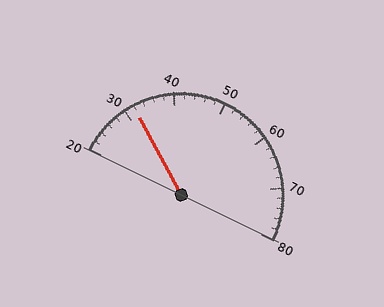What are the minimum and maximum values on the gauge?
The gauge ranges from 20 to 80.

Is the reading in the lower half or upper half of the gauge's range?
The reading is in the lower half of the range (20 to 80).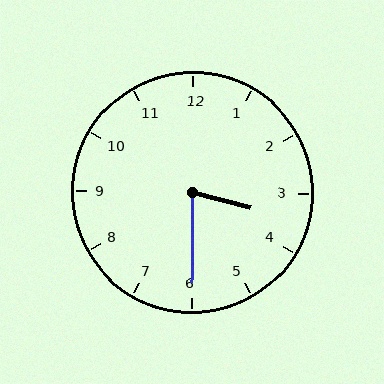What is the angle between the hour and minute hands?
Approximately 75 degrees.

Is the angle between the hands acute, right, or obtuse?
It is acute.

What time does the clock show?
3:30.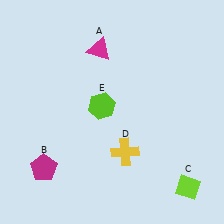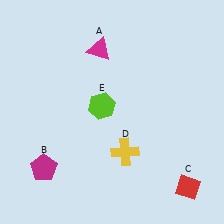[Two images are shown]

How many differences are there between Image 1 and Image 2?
There is 1 difference between the two images.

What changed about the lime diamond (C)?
In Image 1, C is lime. In Image 2, it changed to red.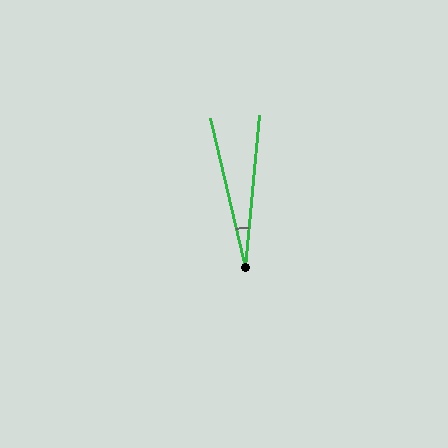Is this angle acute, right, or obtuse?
It is acute.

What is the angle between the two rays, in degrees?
Approximately 18 degrees.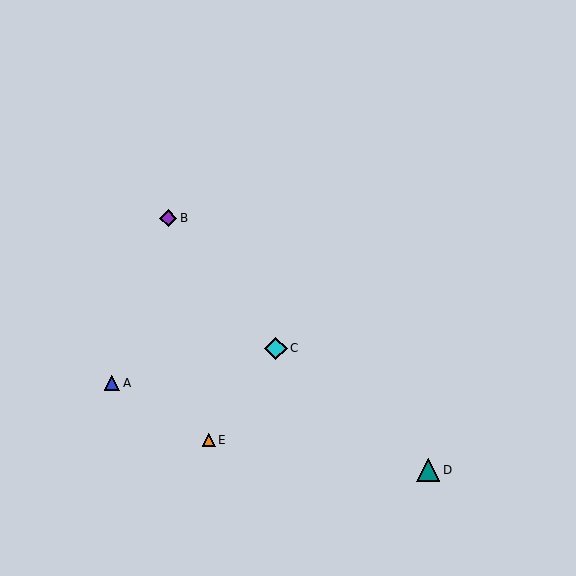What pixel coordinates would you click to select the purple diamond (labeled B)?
Click at (168, 218) to select the purple diamond B.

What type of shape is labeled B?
Shape B is a purple diamond.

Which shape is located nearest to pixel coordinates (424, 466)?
The teal triangle (labeled D) at (428, 470) is nearest to that location.